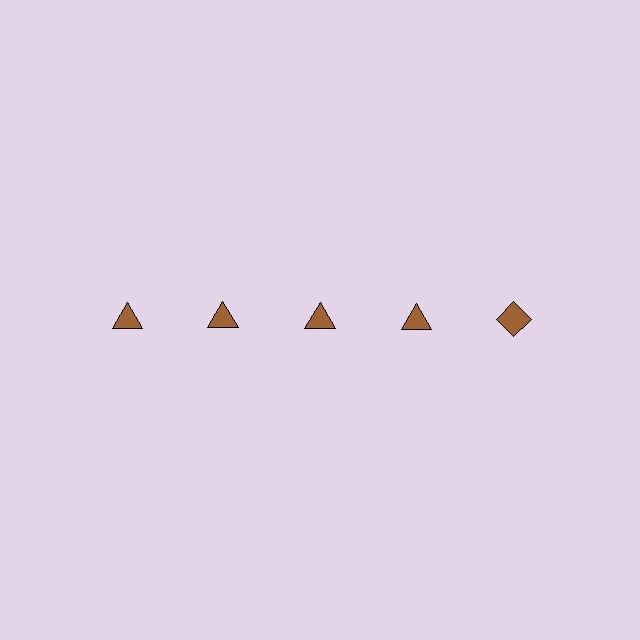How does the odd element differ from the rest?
It has a different shape: diamond instead of triangle.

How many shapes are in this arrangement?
There are 5 shapes arranged in a grid pattern.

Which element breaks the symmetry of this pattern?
The brown diamond in the top row, rightmost column breaks the symmetry. All other shapes are brown triangles.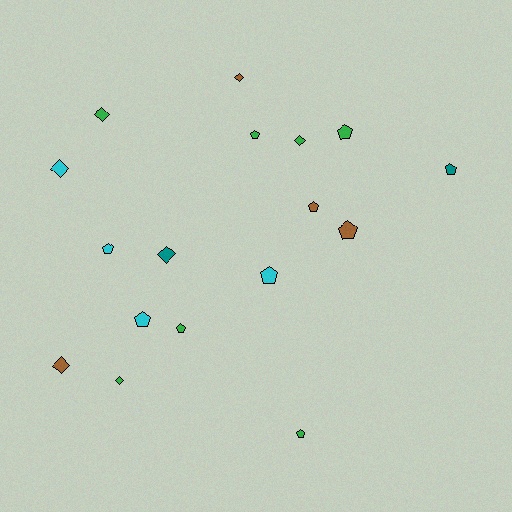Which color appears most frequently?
Green, with 7 objects.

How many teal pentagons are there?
There is 1 teal pentagon.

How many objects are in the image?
There are 17 objects.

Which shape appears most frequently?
Pentagon, with 10 objects.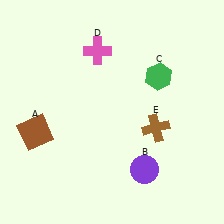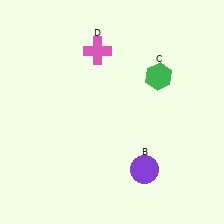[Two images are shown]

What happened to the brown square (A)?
The brown square (A) was removed in Image 2. It was in the bottom-left area of Image 1.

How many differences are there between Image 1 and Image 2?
There are 2 differences between the two images.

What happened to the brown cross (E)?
The brown cross (E) was removed in Image 2. It was in the bottom-right area of Image 1.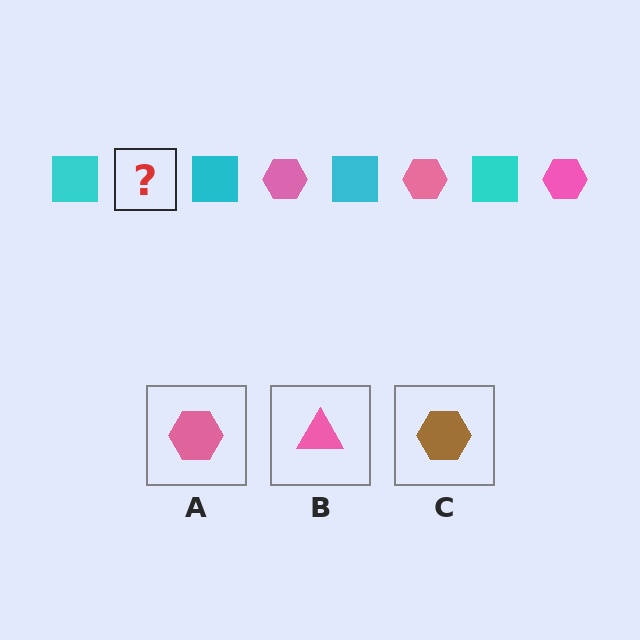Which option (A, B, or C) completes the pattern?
A.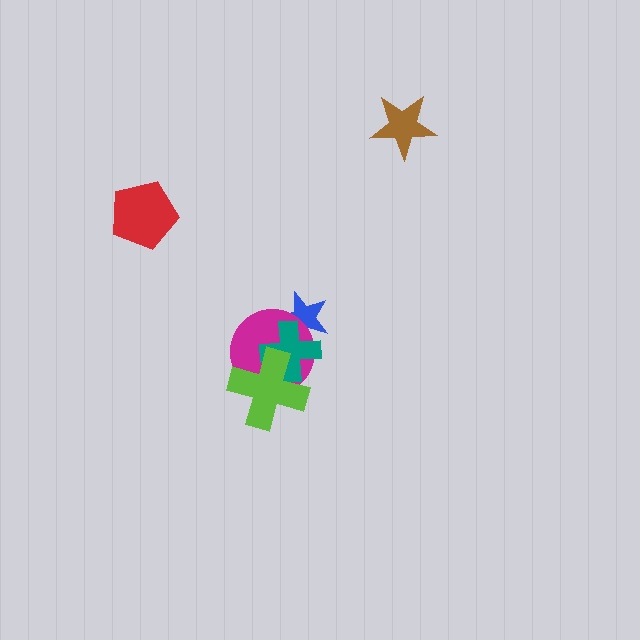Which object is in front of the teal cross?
The lime cross is in front of the teal cross.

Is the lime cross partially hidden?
No, no other shape covers it.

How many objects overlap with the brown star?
0 objects overlap with the brown star.